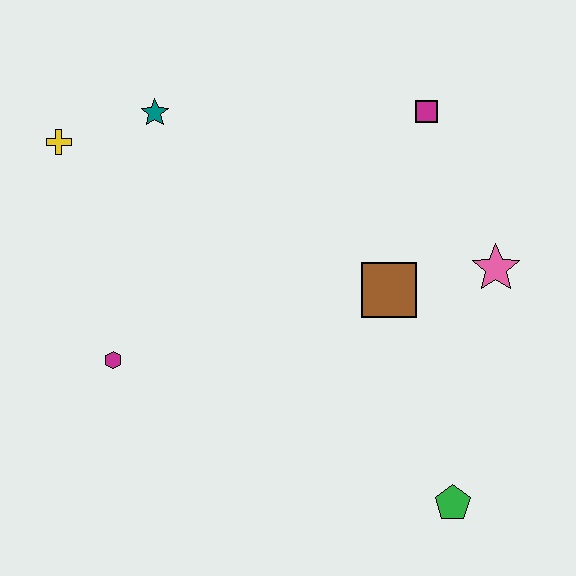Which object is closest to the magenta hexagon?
The yellow cross is closest to the magenta hexagon.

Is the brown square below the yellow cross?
Yes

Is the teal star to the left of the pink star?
Yes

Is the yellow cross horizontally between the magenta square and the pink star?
No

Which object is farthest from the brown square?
The yellow cross is farthest from the brown square.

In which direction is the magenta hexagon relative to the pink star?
The magenta hexagon is to the left of the pink star.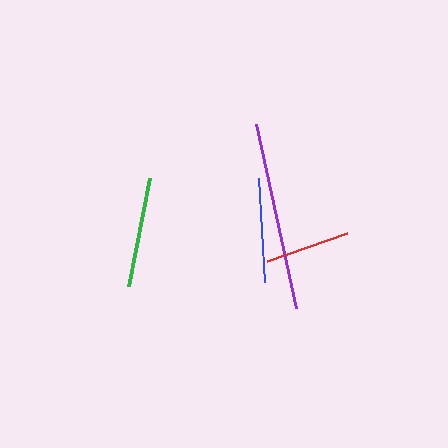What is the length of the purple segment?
The purple segment is approximately 188 pixels long.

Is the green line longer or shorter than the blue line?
The green line is longer than the blue line.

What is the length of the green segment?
The green segment is approximately 109 pixels long.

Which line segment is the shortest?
The red line is the shortest at approximately 84 pixels.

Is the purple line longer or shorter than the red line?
The purple line is longer than the red line.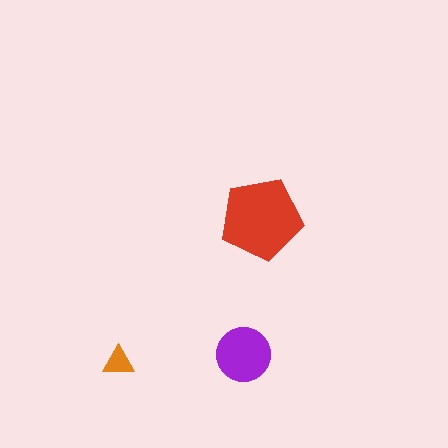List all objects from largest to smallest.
The red pentagon, the purple circle, the orange triangle.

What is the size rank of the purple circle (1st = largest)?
2nd.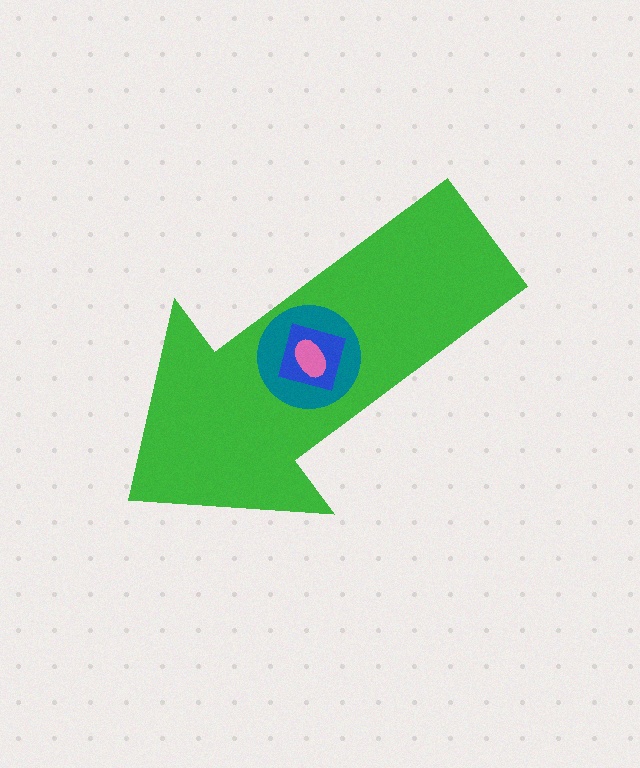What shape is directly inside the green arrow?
The teal circle.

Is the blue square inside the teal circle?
Yes.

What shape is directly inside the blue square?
The pink ellipse.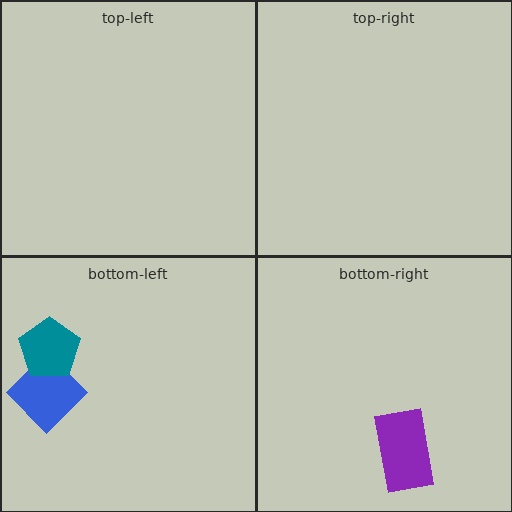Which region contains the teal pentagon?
The bottom-left region.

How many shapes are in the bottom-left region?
2.